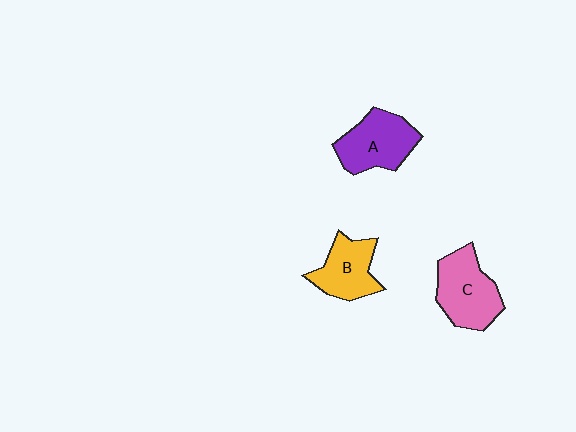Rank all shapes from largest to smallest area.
From largest to smallest: C (pink), A (purple), B (yellow).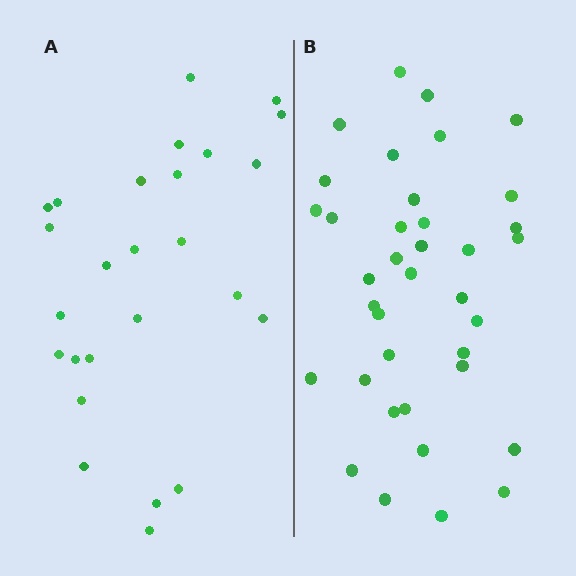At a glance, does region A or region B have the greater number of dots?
Region B (the right region) has more dots.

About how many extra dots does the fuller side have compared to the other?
Region B has roughly 12 or so more dots than region A.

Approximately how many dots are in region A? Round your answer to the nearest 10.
About 30 dots. (The exact count is 26, which rounds to 30.)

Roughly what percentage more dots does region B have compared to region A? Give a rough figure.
About 40% more.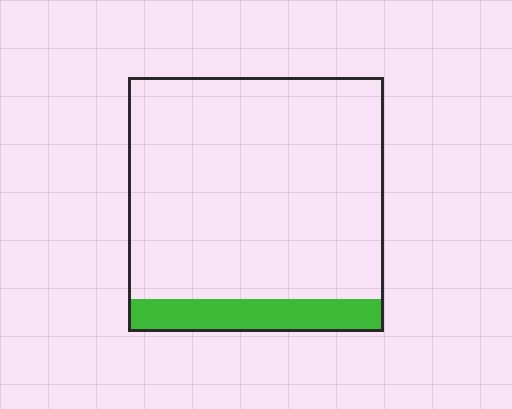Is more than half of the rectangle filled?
No.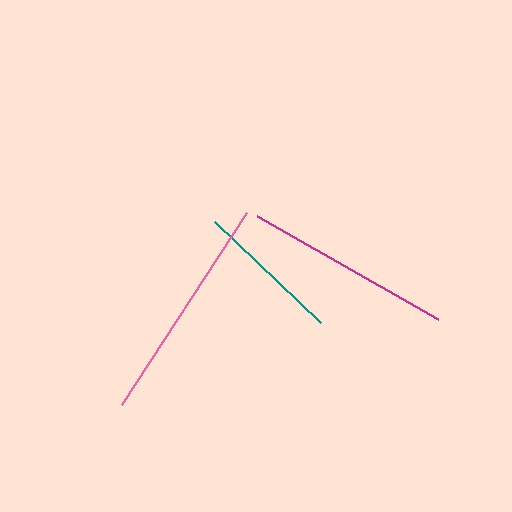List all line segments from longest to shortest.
From longest to shortest: pink, magenta, teal.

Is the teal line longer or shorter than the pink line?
The pink line is longer than the teal line.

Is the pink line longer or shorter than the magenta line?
The pink line is longer than the magenta line.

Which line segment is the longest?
The pink line is the longest at approximately 229 pixels.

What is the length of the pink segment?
The pink segment is approximately 229 pixels long.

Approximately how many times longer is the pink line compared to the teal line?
The pink line is approximately 1.6 times the length of the teal line.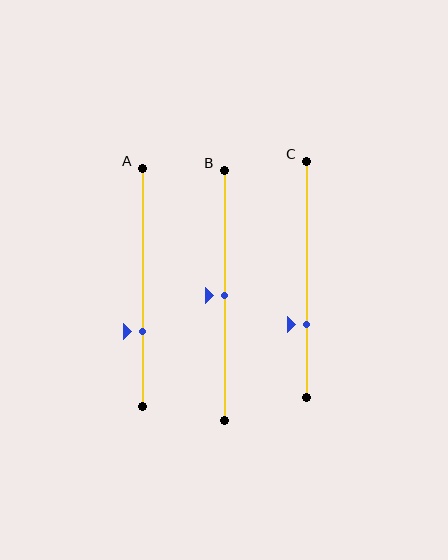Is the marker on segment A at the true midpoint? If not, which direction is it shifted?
No, the marker on segment A is shifted downward by about 18% of the segment length.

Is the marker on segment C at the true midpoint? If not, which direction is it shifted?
No, the marker on segment C is shifted downward by about 19% of the segment length.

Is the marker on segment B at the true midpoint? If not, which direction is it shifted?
Yes, the marker on segment B is at the true midpoint.